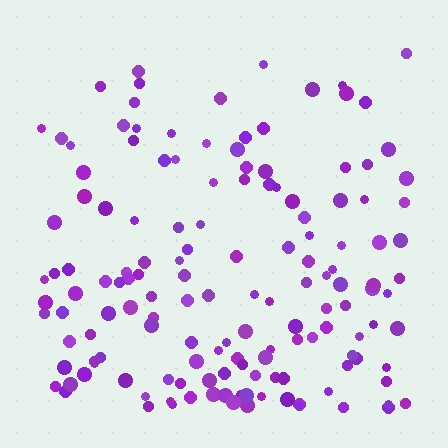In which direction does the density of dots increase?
From top to bottom, with the bottom side densest.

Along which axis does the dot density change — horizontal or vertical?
Vertical.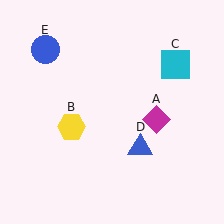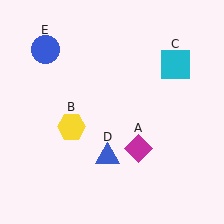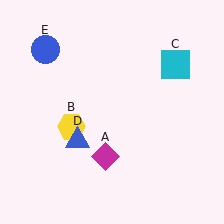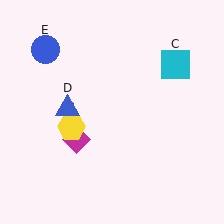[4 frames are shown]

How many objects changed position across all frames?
2 objects changed position: magenta diamond (object A), blue triangle (object D).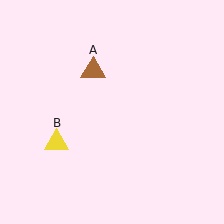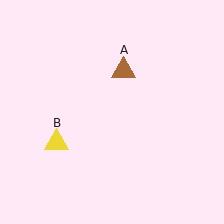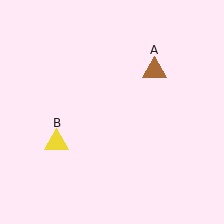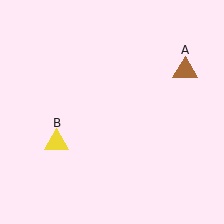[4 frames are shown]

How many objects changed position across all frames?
1 object changed position: brown triangle (object A).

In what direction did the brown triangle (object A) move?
The brown triangle (object A) moved right.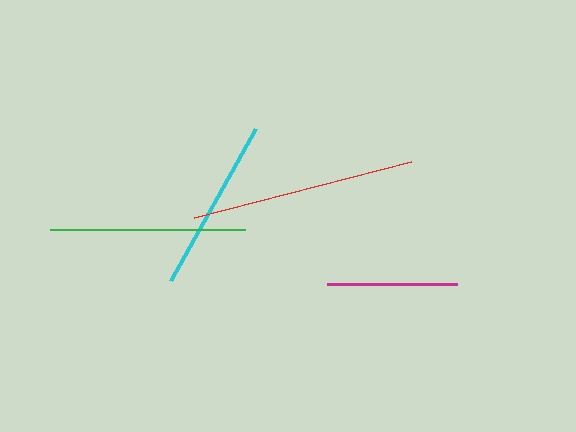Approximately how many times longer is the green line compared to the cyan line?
The green line is approximately 1.1 times the length of the cyan line.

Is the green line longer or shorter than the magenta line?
The green line is longer than the magenta line.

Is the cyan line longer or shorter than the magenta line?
The cyan line is longer than the magenta line.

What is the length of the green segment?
The green segment is approximately 194 pixels long.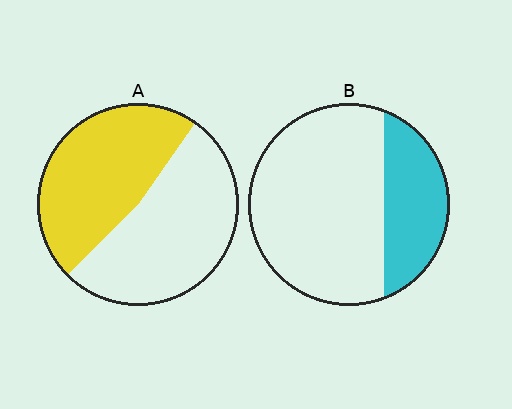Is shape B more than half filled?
No.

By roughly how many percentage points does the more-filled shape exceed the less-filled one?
By roughly 20 percentage points (A over B).